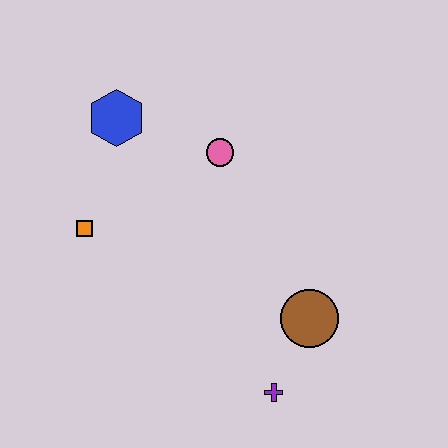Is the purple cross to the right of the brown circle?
No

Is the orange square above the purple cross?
Yes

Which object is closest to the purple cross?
The brown circle is closest to the purple cross.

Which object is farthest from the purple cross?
The blue hexagon is farthest from the purple cross.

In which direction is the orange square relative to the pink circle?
The orange square is to the left of the pink circle.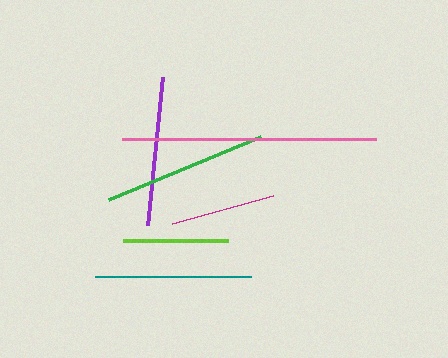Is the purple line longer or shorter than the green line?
The green line is longer than the purple line.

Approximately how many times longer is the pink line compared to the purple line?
The pink line is approximately 1.7 times the length of the purple line.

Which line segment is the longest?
The pink line is the longest at approximately 254 pixels.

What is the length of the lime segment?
The lime segment is approximately 104 pixels long.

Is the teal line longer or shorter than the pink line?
The pink line is longer than the teal line.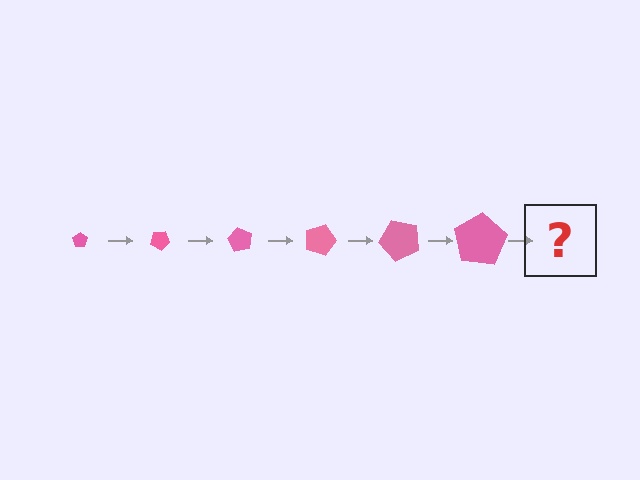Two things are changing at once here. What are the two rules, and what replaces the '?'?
The two rules are that the pentagon grows larger each step and it rotates 30 degrees each step. The '?' should be a pentagon, larger than the previous one and rotated 180 degrees from the start.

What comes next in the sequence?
The next element should be a pentagon, larger than the previous one and rotated 180 degrees from the start.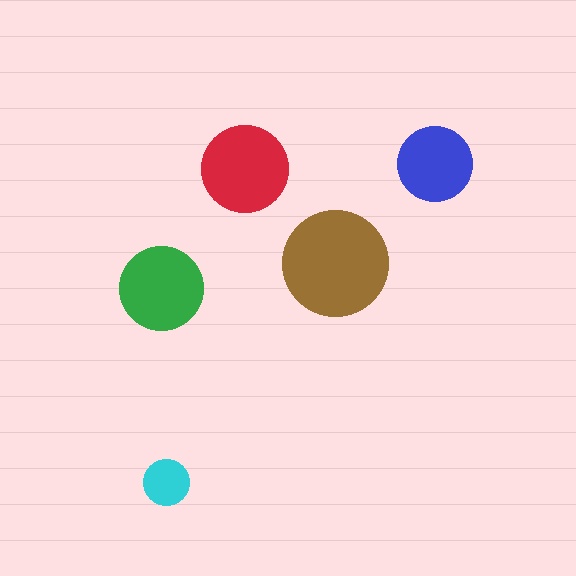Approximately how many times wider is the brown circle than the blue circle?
About 1.5 times wider.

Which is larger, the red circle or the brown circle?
The brown one.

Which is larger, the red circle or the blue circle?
The red one.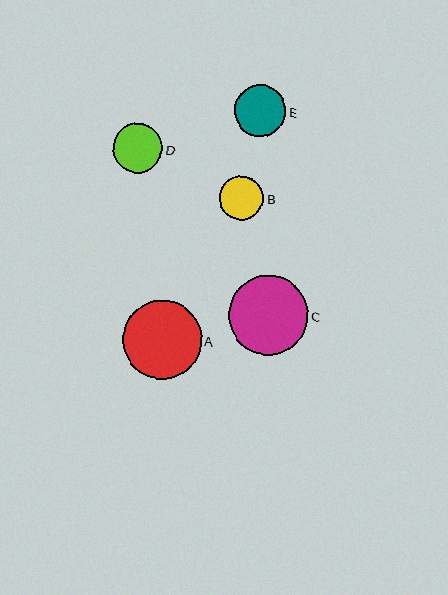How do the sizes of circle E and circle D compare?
Circle E and circle D are approximately the same size.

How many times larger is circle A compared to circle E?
Circle A is approximately 1.5 times the size of circle E.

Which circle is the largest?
Circle C is the largest with a size of approximately 80 pixels.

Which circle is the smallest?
Circle B is the smallest with a size of approximately 44 pixels.